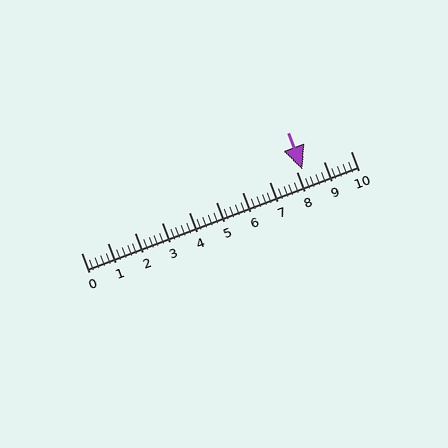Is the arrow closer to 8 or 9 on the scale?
The arrow is closer to 8.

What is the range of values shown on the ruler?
The ruler shows values from 0 to 10.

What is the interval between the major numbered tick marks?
The major tick marks are spaced 1 units apart.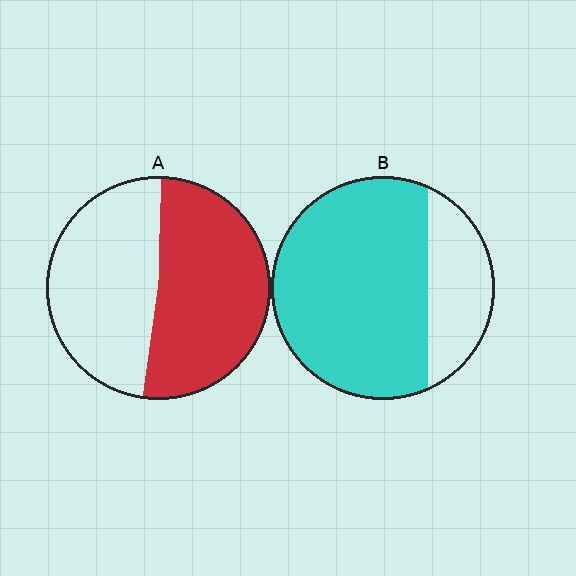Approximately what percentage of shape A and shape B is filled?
A is approximately 50% and B is approximately 75%.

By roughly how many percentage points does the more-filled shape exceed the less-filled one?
By roughly 25 percentage points (B over A).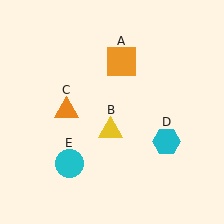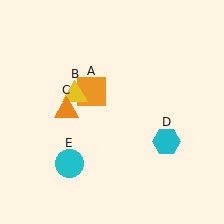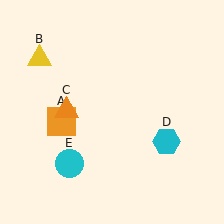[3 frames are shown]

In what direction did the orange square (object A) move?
The orange square (object A) moved down and to the left.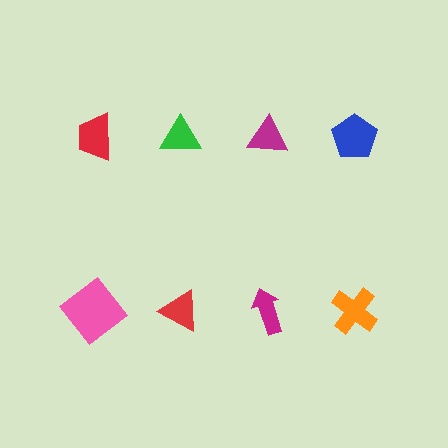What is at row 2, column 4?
An orange cross.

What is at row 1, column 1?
A red trapezoid.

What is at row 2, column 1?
A pink diamond.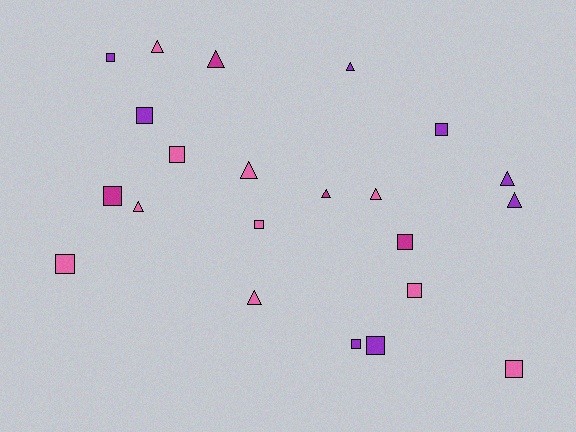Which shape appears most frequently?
Square, with 12 objects.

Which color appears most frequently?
Pink, with 10 objects.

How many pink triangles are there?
There are 5 pink triangles.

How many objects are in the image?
There are 22 objects.